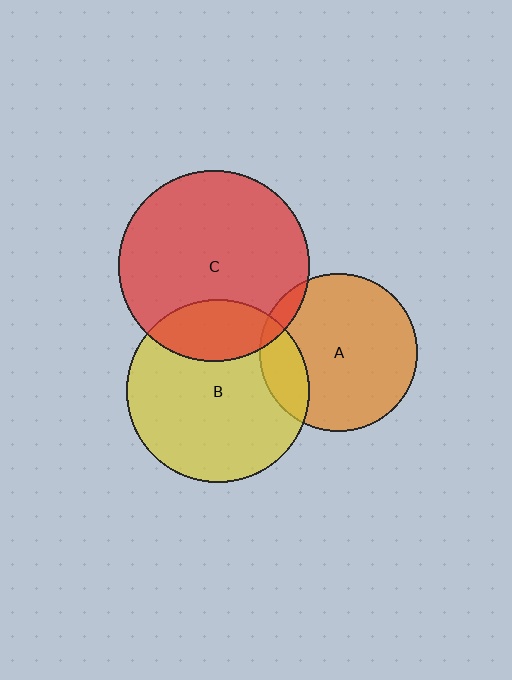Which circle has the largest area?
Circle C (red).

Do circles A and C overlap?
Yes.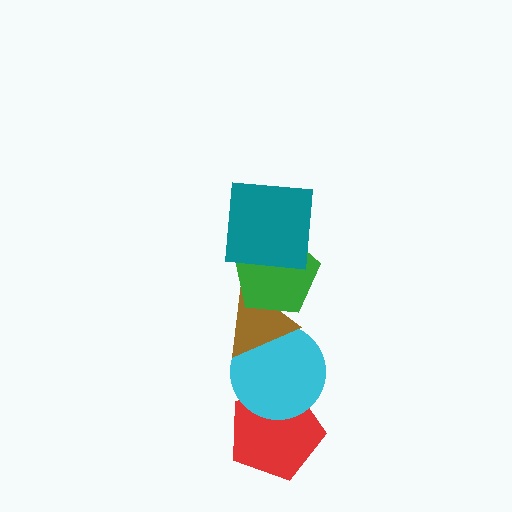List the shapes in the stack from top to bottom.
From top to bottom: the teal square, the green pentagon, the brown triangle, the cyan circle, the red pentagon.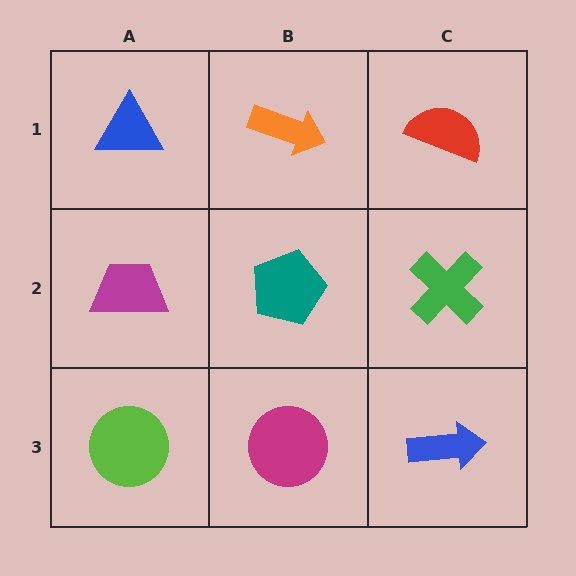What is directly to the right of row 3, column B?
A blue arrow.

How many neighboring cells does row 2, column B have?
4.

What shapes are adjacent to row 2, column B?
An orange arrow (row 1, column B), a magenta circle (row 3, column B), a magenta trapezoid (row 2, column A), a green cross (row 2, column C).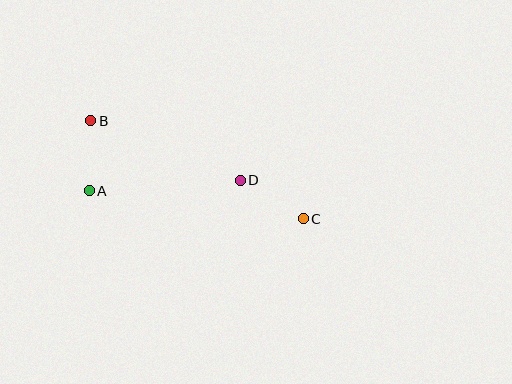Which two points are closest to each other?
Points A and B are closest to each other.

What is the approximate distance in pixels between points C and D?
The distance between C and D is approximately 74 pixels.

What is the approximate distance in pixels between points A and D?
The distance between A and D is approximately 151 pixels.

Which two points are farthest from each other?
Points B and C are farthest from each other.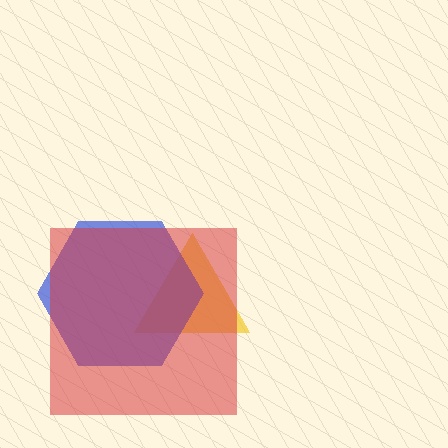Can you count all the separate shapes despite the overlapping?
Yes, there are 3 separate shapes.